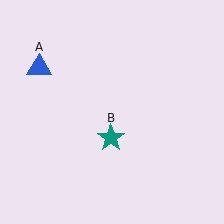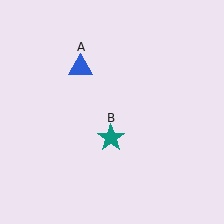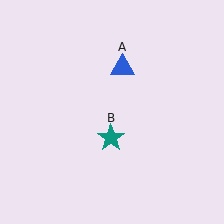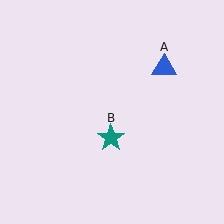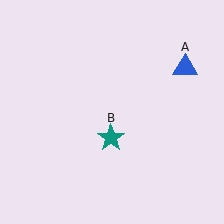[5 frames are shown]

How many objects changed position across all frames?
1 object changed position: blue triangle (object A).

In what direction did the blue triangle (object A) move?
The blue triangle (object A) moved right.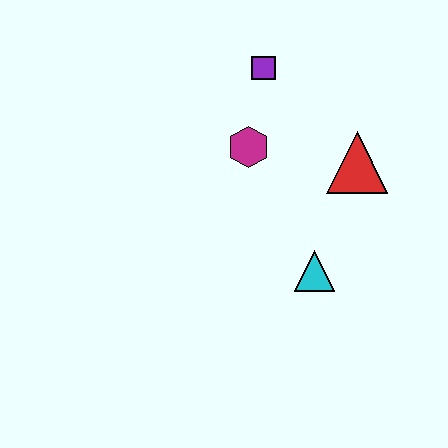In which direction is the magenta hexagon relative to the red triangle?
The magenta hexagon is to the left of the red triangle.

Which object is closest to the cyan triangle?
The red triangle is closest to the cyan triangle.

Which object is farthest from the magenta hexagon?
The cyan triangle is farthest from the magenta hexagon.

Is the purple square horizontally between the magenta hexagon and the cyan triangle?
Yes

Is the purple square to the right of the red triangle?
No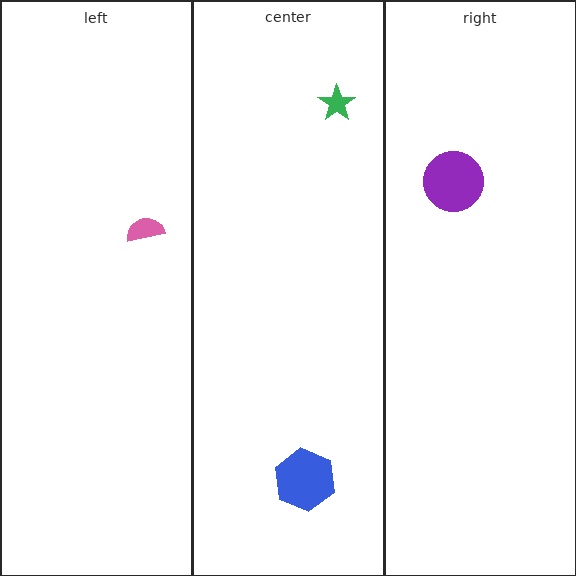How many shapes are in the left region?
1.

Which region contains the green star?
The center region.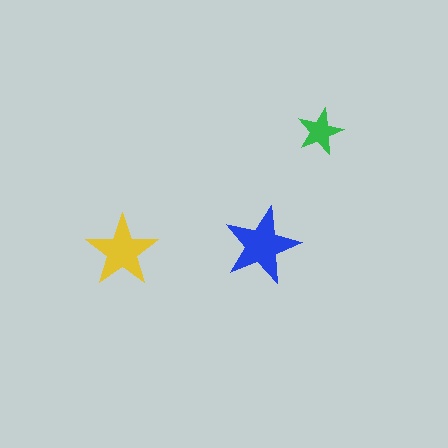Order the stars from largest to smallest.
the blue one, the yellow one, the green one.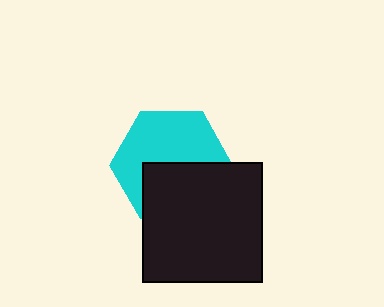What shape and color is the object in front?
The object in front is a black square.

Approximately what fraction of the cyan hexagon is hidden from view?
Roughly 44% of the cyan hexagon is hidden behind the black square.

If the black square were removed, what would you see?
You would see the complete cyan hexagon.